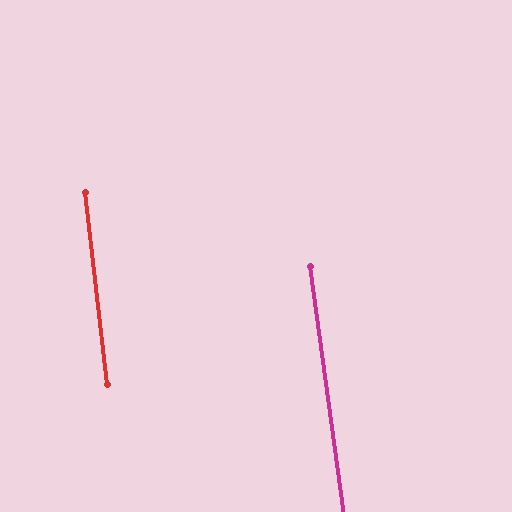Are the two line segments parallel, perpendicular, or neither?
Parallel — their directions differ by only 1.4°.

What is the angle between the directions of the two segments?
Approximately 1 degree.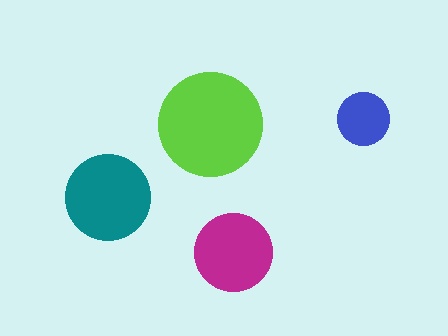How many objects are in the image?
There are 4 objects in the image.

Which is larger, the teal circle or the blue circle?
The teal one.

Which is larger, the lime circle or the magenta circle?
The lime one.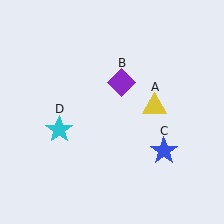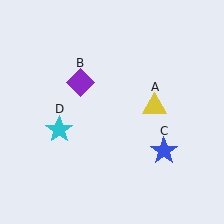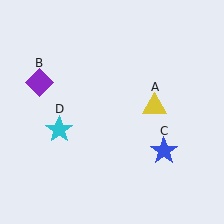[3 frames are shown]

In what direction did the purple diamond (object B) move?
The purple diamond (object B) moved left.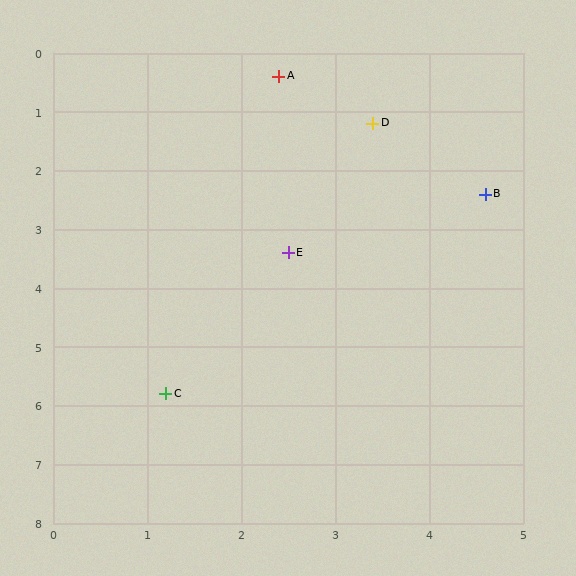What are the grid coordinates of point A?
Point A is at approximately (2.4, 0.4).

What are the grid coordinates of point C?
Point C is at approximately (1.2, 5.8).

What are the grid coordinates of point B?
Point B is at approximately (4.6, 2.4).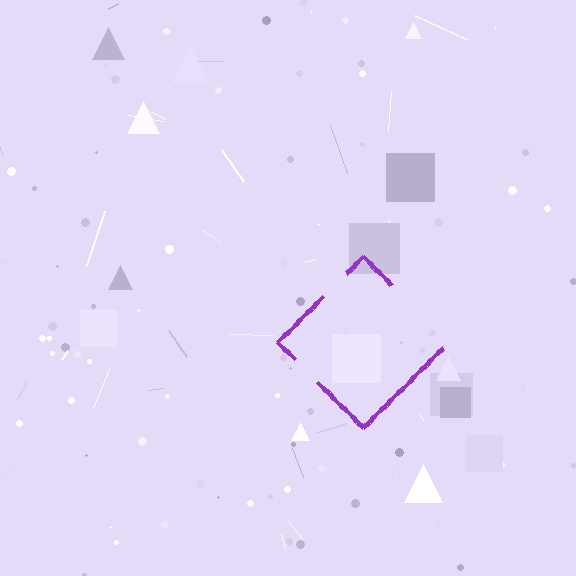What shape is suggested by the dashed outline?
The dashed outline suggests a diamond.